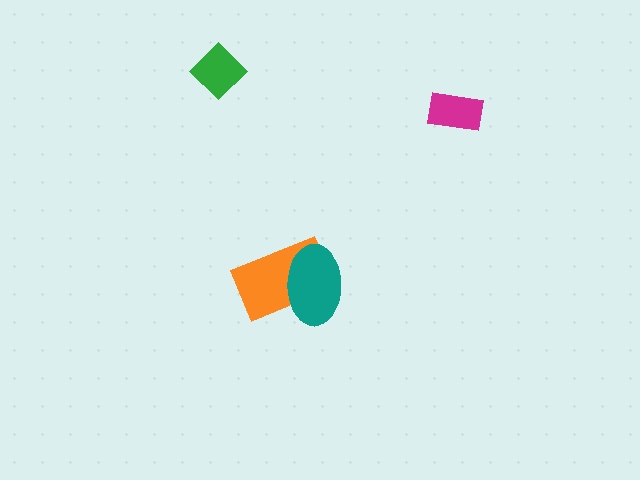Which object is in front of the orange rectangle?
The teal ellipse is in front of the orange rectangle.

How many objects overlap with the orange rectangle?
1 object overlaps with the orange rectangle.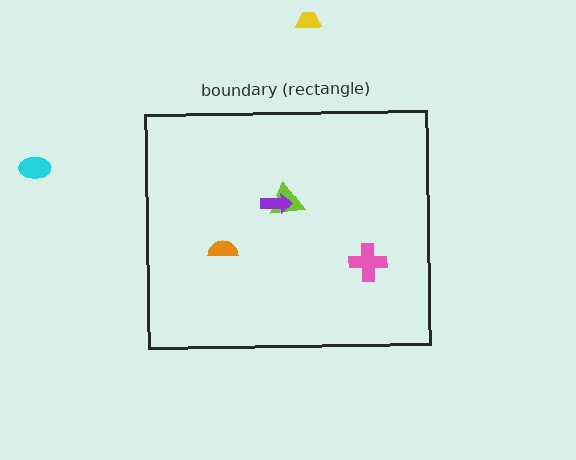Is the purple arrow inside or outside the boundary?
Inside.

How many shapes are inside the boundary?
4 inside, 2 outside.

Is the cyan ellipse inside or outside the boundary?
Outside.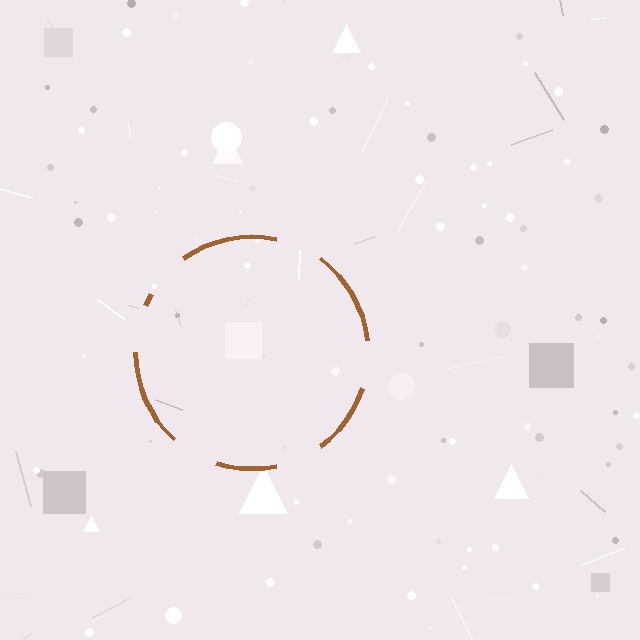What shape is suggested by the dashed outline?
The dashed outline suggests a circle.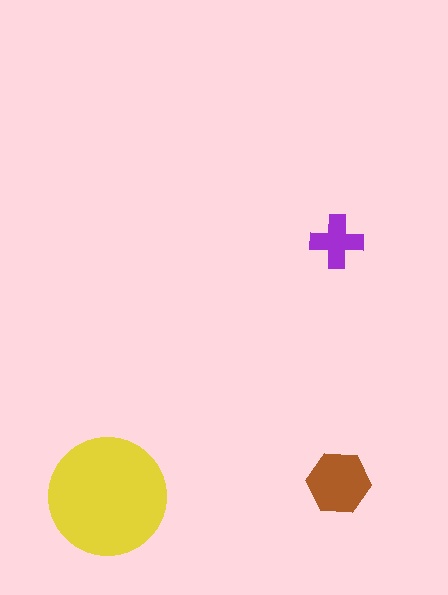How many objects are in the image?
There are 3 objects in the image.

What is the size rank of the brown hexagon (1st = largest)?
2nd.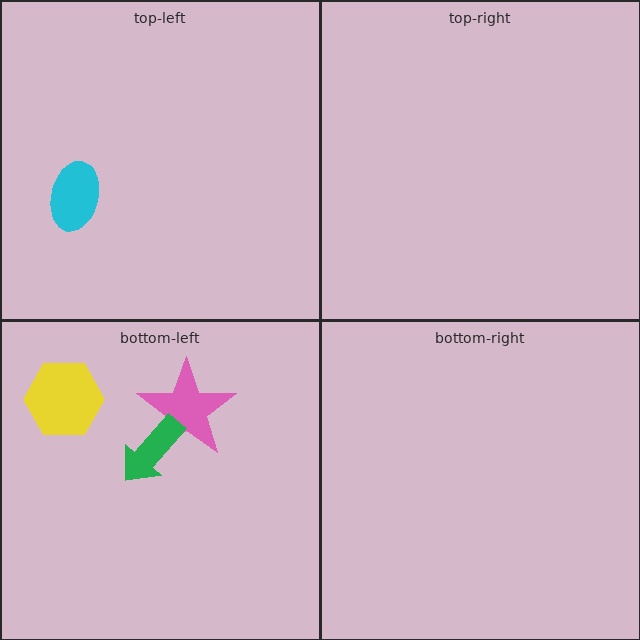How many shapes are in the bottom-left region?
3.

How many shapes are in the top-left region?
1.